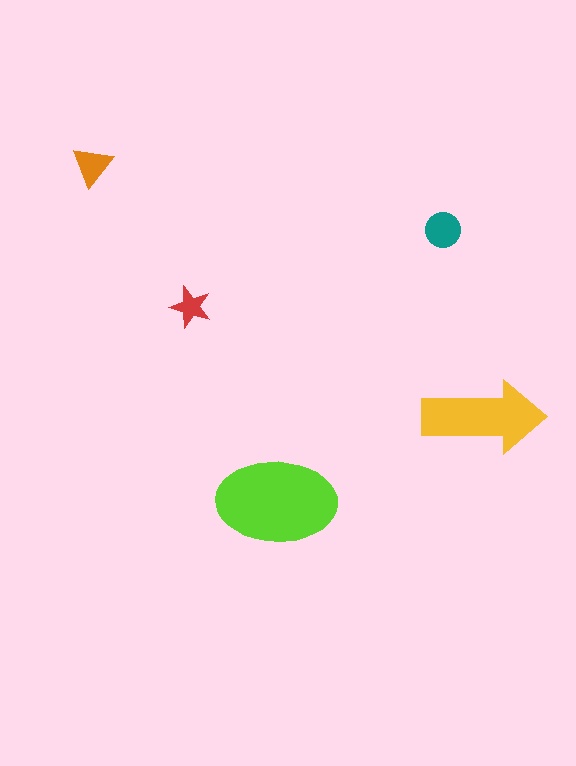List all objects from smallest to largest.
The red star, the orange triangle, the teal circle, the yellow arrow, the lime ellipse.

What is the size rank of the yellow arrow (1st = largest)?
2nd.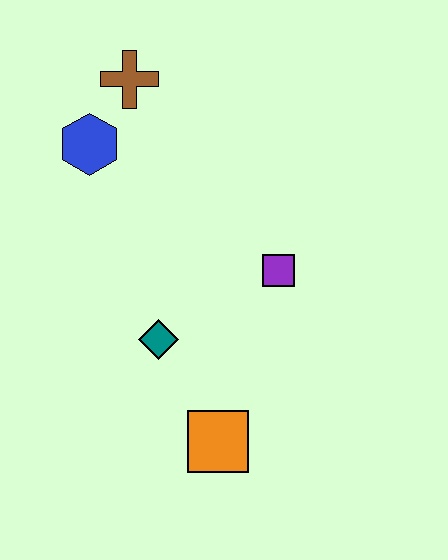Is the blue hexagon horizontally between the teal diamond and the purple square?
No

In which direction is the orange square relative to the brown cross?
The orange square is below the brown cross.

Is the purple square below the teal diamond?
No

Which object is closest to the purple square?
The teal diamond is closest to the purple square.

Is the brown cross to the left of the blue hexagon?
No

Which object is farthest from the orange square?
The brown cross is farthest from the orange square.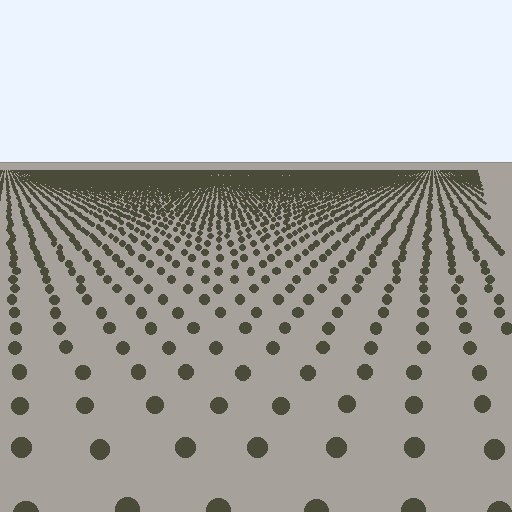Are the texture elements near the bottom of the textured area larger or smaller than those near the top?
Larger. Near the bottom, elements are closer to the viewer and appear at a bigger on-screen size.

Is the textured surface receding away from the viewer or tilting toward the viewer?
The surface is receding away from the viewer. Texture elements get smaller and denser toward the top.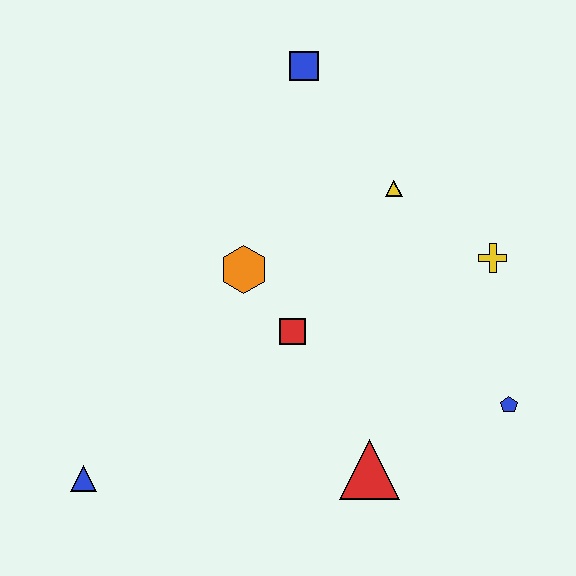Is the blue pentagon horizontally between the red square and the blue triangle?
No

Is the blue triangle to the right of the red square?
No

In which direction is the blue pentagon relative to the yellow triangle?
The blue pentagon is below the yellow triangle.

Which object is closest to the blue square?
The yellow triangle is closest to the blue square.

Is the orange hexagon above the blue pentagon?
Yes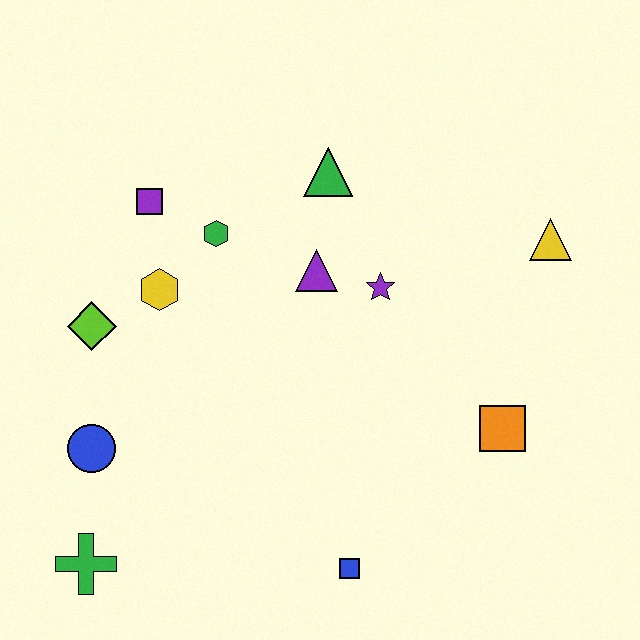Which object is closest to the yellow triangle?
The purple star is closest to the yellow triangle.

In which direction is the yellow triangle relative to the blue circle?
The yellow triangle is to the right of the blue circle.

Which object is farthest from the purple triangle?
The green cross is farthest from the purple triangle.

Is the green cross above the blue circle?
No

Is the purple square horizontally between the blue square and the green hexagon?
No